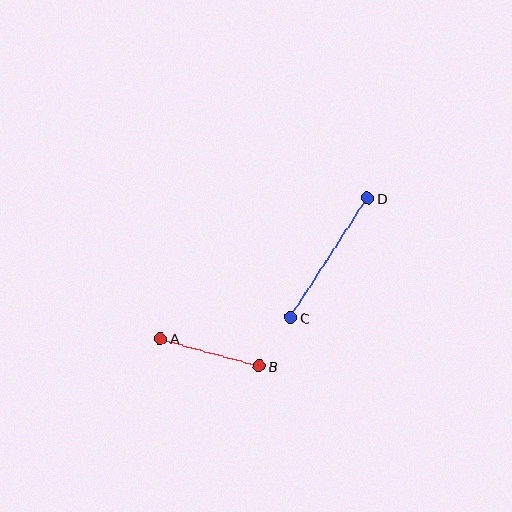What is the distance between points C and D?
The distance is approximately 142 pixels.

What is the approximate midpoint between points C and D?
The midpoint is at approximately (329, 258) pixels.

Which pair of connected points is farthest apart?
Points C and D are farthest apart.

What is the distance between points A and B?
The distance is approximately 102 pixels.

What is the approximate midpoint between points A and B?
The midpoint is at approximately (210, 352) pixels.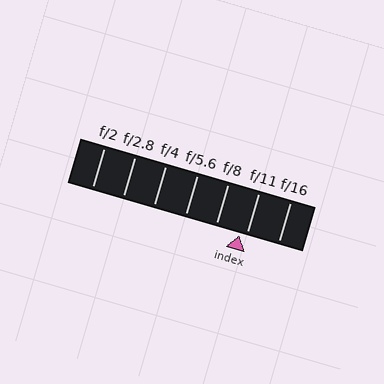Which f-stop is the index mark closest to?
The index mark is closest to f/11.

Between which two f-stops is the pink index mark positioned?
The index mark is between f/8 and f/11.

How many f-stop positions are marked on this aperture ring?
There are 7 f-stop positions marked.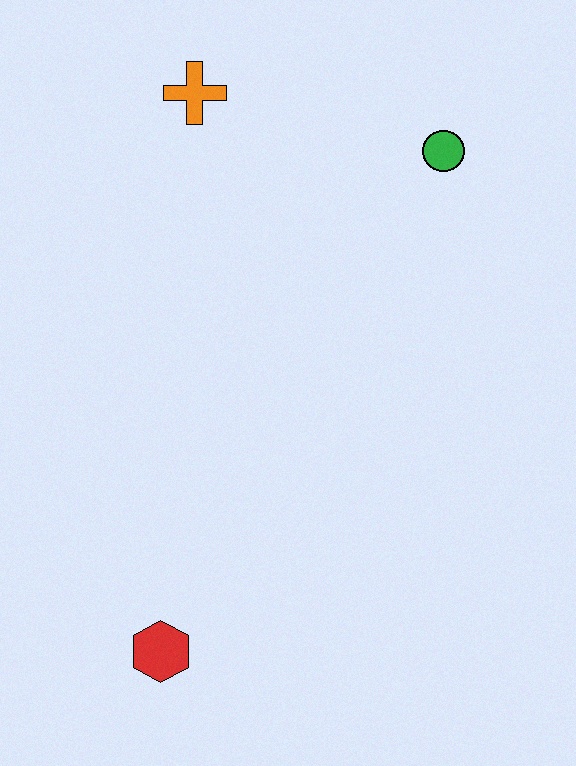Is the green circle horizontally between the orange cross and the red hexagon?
No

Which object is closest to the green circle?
The orange cross is closest to the green circle.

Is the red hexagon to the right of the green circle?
No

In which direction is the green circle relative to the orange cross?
The green circle is to the right of the orange cross.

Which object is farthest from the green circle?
The red hexagon is farthest from the green circle.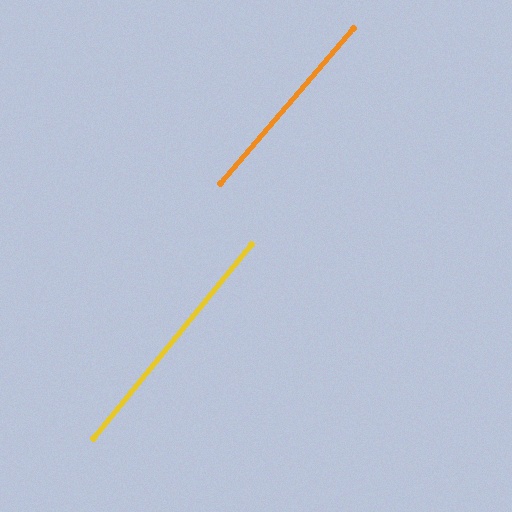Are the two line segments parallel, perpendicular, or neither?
Parallel — their directions differ by only 1.4°.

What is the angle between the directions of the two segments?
Approximately 1 degree.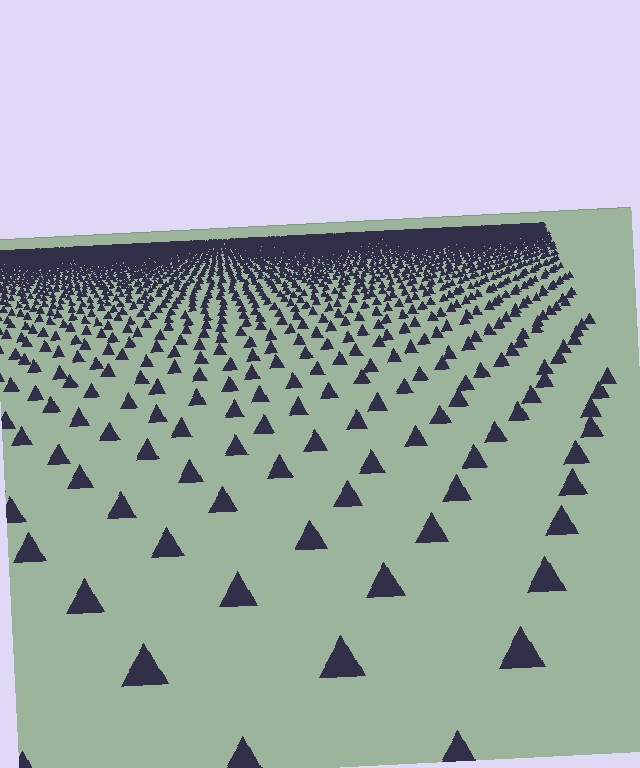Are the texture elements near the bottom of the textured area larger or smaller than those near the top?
Larger. Near the bottom, elements are closer to the viewer and appear at a bigger on-screen size.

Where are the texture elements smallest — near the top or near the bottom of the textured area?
Near the top.